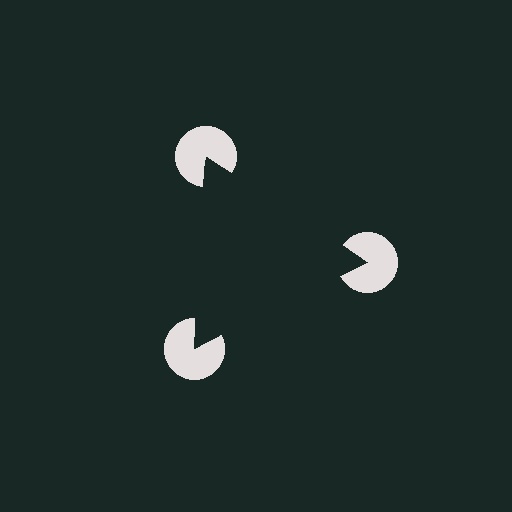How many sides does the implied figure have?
3 sides.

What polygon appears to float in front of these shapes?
An illusory triangle — its edges are inferred from the aligned wedge cuts in the pac-man discs, not physically drawn.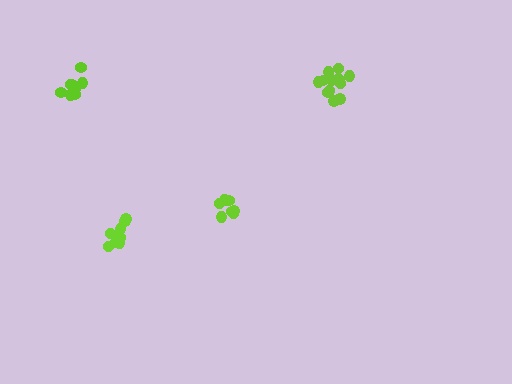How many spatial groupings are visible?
There are 4 spatial groupings.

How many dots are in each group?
Group 1: 13 dots, Group 2: 7 dots, Group 3: 9 dots, Group 4: 8 dots (37 total).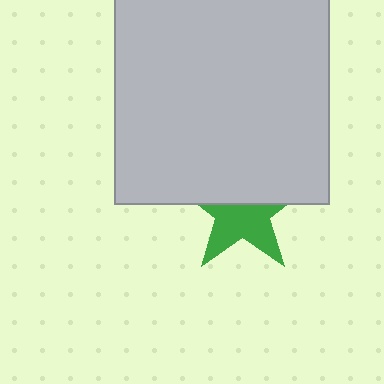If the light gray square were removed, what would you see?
You would see the complete green star.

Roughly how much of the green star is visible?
About half of it is visible (roughly 52%).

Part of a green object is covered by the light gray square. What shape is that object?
It is a star.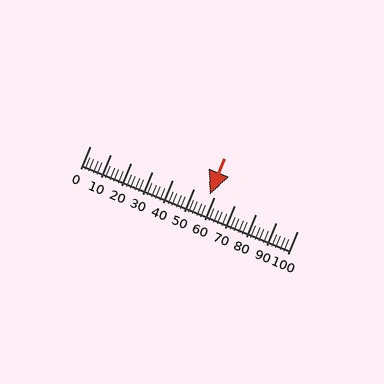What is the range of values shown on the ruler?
The ruler shows values from 0 to 100.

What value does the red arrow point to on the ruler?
The red arrow points to approximately 58.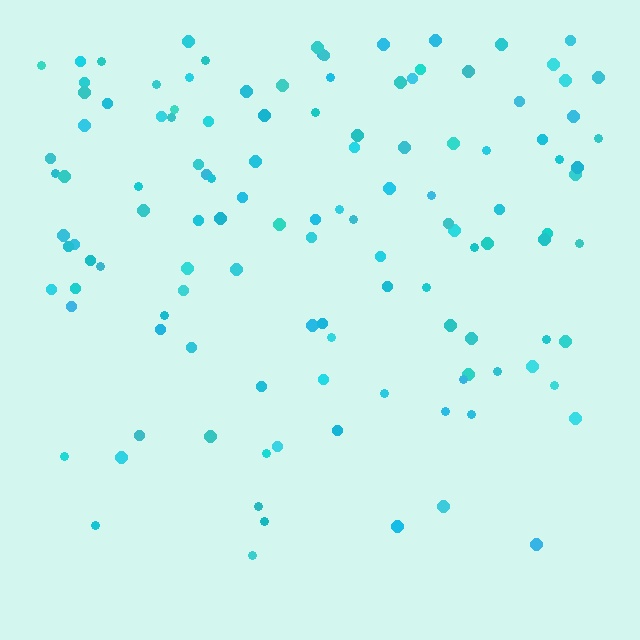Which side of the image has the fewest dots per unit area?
The bottom.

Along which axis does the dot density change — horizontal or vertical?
Vertical.